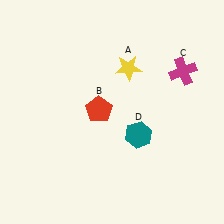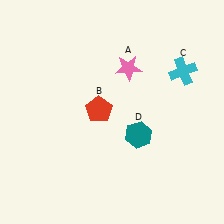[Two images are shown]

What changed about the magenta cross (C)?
In Image 1, C is magenta. In Image 2, it changed to cyan.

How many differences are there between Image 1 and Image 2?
There are 2 differences between the two images.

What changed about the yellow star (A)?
In Image 1, A is yellow. In Image 2, it changed to pink.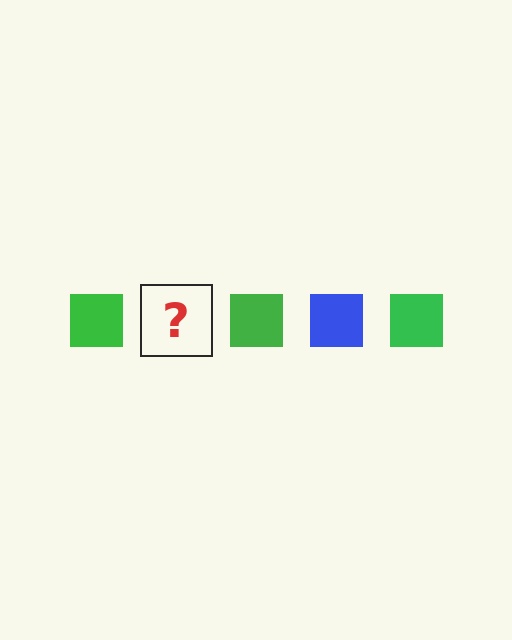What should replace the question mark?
The question mark should be replaced with a blue square.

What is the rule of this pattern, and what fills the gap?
The rule is that the pattern cycles through green, blue squares. The gap should be filled with a blue square.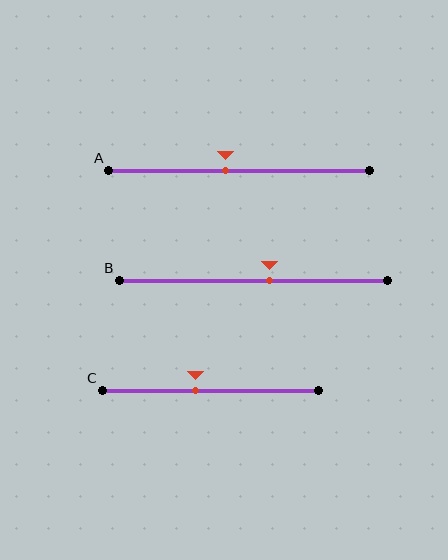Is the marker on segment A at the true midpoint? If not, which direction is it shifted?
No, the marker on segment A is shifted to the left by about 5% of the segment length.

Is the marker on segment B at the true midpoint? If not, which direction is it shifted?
No, the marker on segment B is shifted to the right by about 6% of the segment length.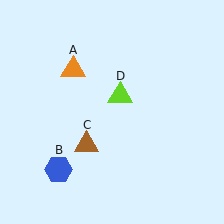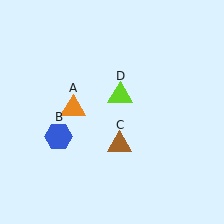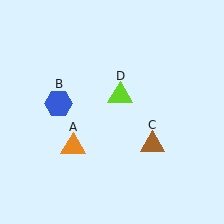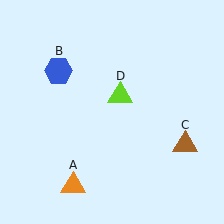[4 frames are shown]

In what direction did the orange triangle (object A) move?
The orange triangle (object A) moved down.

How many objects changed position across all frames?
3 objects changed position: orange triangle (object A), blue hexagon (object B), brown triangle (object C).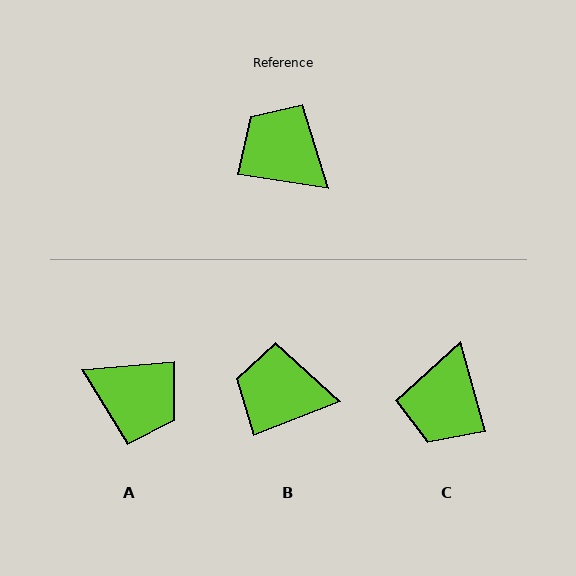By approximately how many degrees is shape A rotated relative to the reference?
Approximately 167 degrees clockwise.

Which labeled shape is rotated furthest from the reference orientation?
A, about 167 degrees away.